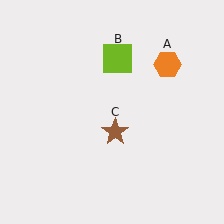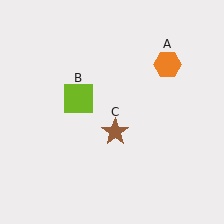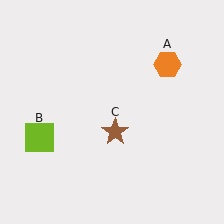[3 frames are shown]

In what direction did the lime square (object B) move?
The lime square (object B) moved down and to the left.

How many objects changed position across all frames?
1 object changed position: lime square (object B).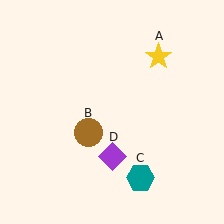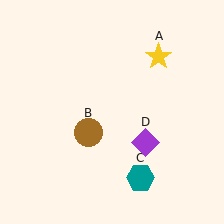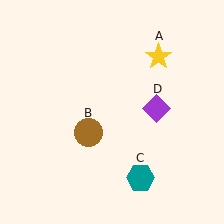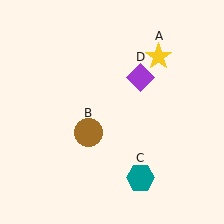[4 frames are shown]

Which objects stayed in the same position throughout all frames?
Yellow star (object A) and brown circle (object B) and teal hexagon (object C) remained stationary.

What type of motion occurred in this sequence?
The purple diamond (object D) rotated counterclockwise around the center of the scene.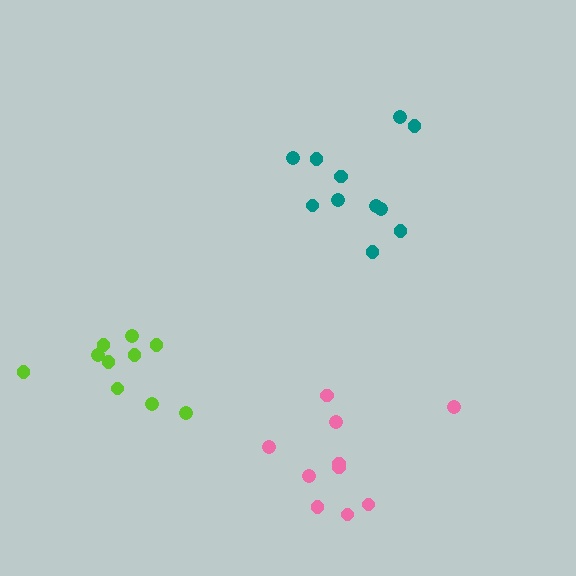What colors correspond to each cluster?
The clusters are colored: teal, lime, pink.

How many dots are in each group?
Group 1: 11 dots, Group 2: 10 dots, Group 3: 10 dots (31 total).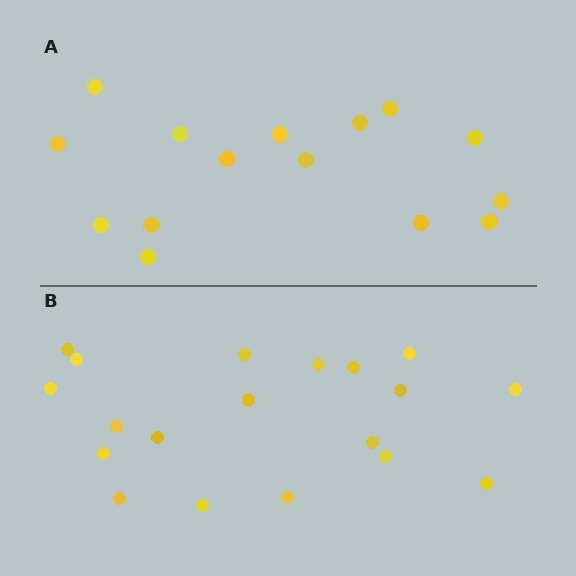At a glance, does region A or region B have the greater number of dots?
Region B (the bottom region) has more dots.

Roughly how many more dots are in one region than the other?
Region B has about 4 more dots than region A.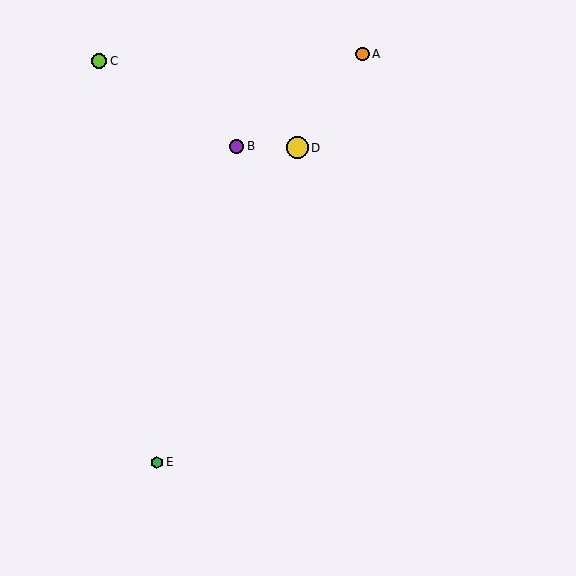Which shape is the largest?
The yellow circle (labeled D) is the largest.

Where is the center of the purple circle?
The center of the purple circle is at (237, 146).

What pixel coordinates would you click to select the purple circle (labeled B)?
Click at (237, 146) to select the purple circle B.